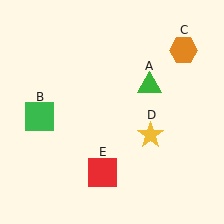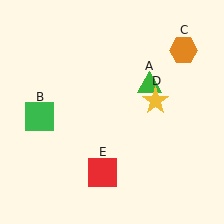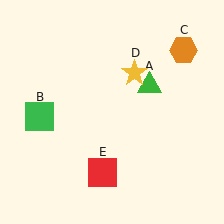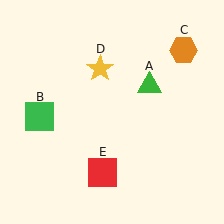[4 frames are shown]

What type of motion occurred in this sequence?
The yellow star (object D) rotated counterclockwise around the center of the scene.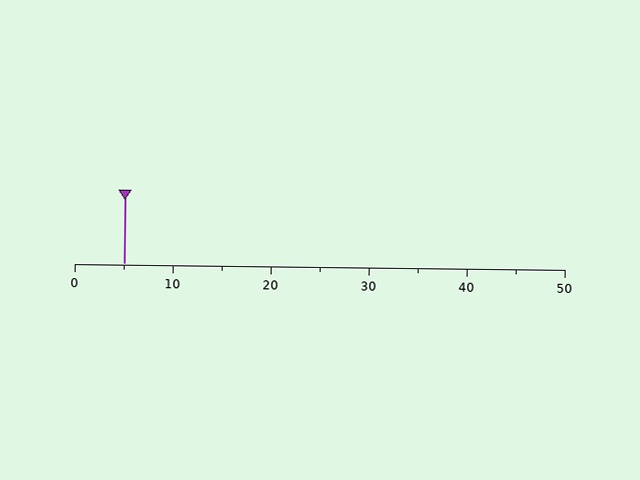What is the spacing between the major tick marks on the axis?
The major ticks are spaced 10 apart.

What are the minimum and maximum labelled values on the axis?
The axis runs from 0 to 50.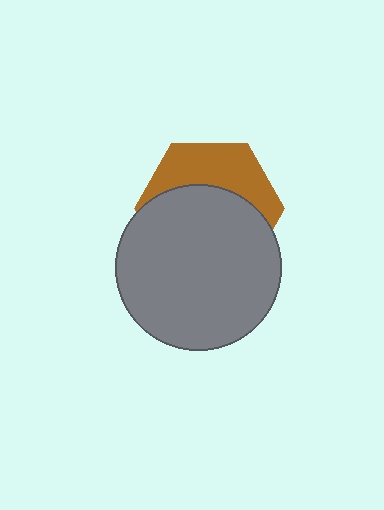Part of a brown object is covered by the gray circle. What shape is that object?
It is a hexagon.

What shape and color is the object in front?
The object in front is a gray circle.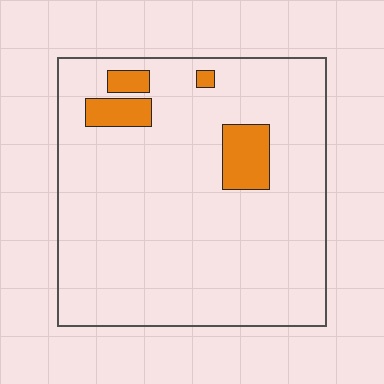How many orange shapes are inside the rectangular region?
4.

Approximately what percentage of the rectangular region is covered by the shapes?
Approximately 10%.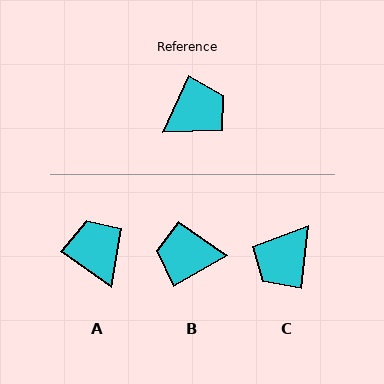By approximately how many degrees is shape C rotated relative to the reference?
Approximately 161 degrees clockwise.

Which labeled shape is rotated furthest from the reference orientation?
C, about 161 degrees away.